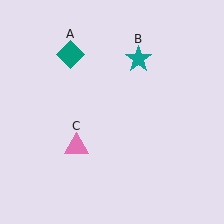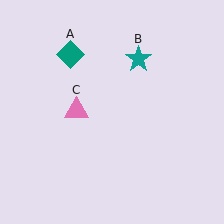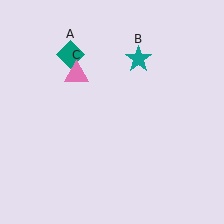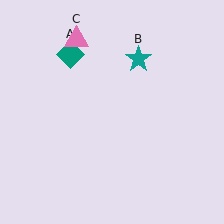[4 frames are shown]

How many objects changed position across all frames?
1 object changed position: pink triangle (object C).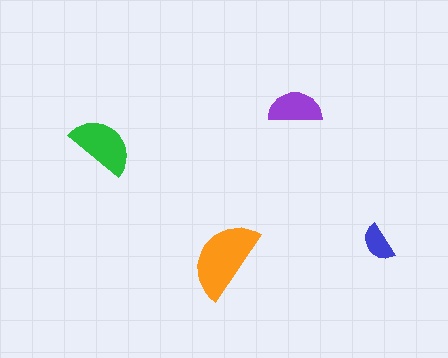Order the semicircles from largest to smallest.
the orange one, the green one, the purple one, the blue one.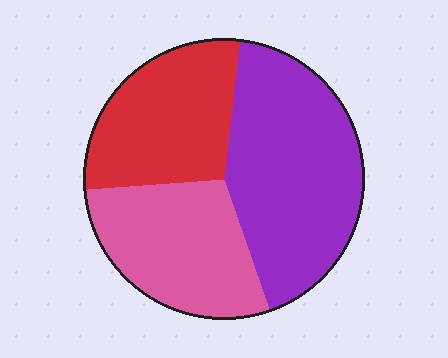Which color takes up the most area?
Purple, at roughly 45%.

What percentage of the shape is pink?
Pink takes up between a sixth and a third of the shape.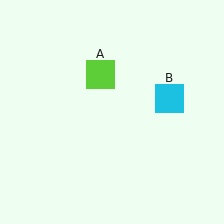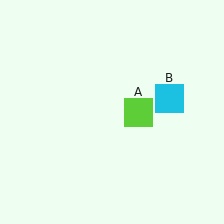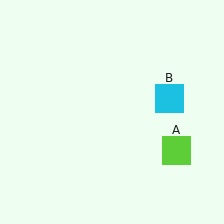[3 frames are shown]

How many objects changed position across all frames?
1 object changed position: lime square (object A).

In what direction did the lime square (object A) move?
The lime square (object A) moved down and to the right.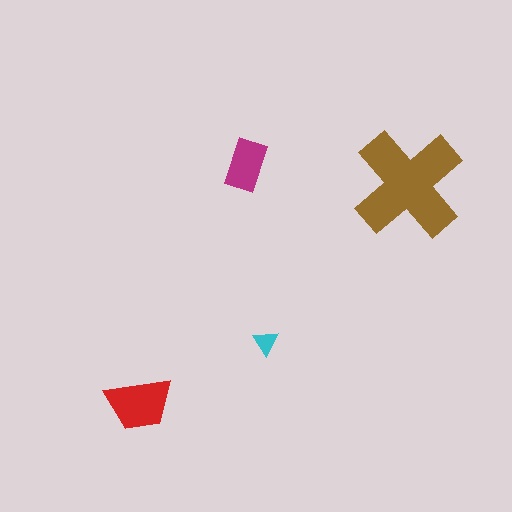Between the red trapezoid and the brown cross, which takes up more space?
The brown cross.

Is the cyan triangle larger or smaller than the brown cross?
Smaller.